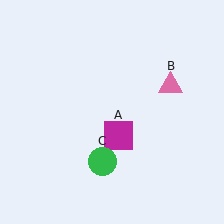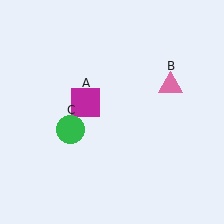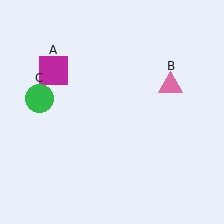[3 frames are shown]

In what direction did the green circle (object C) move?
The green circle (object C) moved up and to the left.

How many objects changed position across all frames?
2 objects changed position: magenta square (object A), green circle (object C).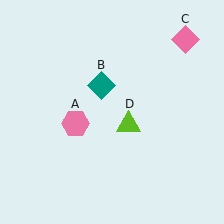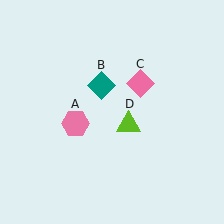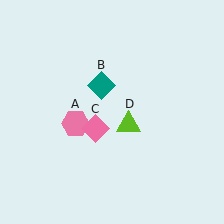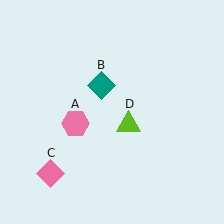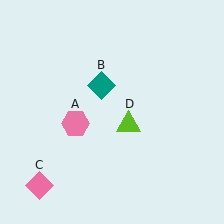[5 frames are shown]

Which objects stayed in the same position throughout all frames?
Pink hexagon (object A) and teal diamond (object B) and lime triangle (object D) remained stationary.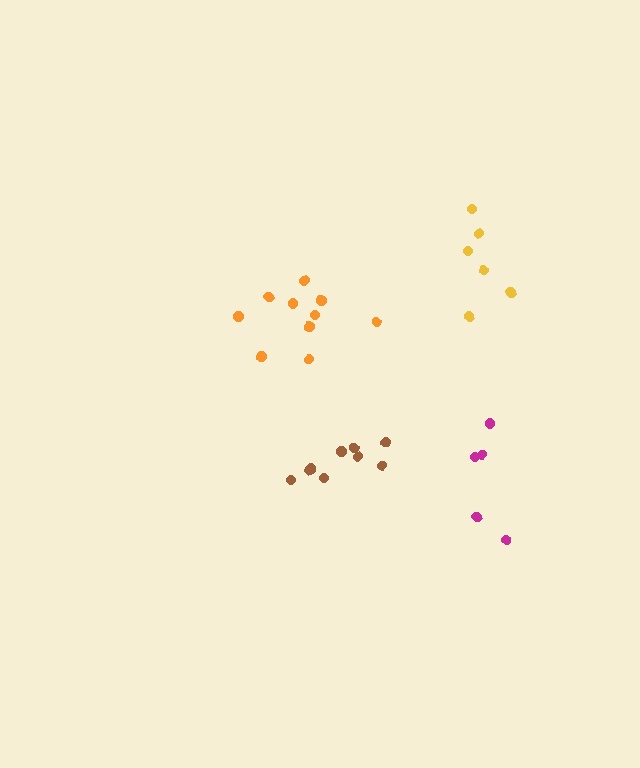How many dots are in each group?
Group 1: 6 dots, Group 2: 9 dots, Group 3: 10 dots, Group 4: 5 dots (30 total).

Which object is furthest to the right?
The magenta cluster is rightmost.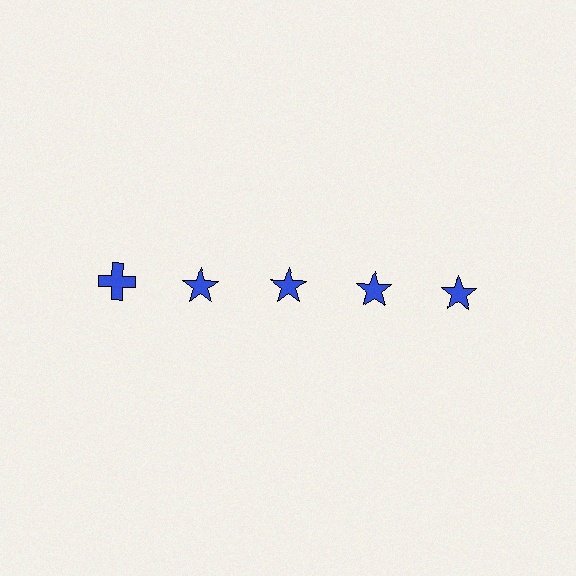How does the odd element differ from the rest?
It has a different shape: cross instead of star.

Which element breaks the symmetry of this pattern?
The blue cross in the top row, leftmost column breaks the symmetry. All other shapes are blue stars.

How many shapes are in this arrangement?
There are 5 shapes arranged in a grid pattern.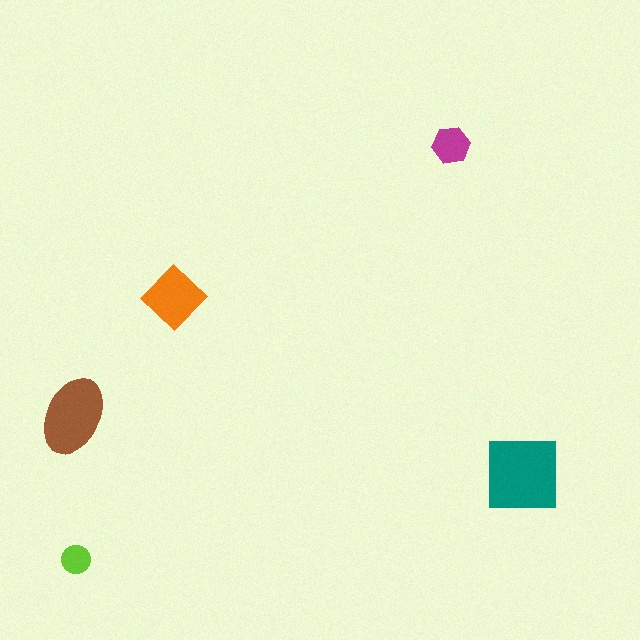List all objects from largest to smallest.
The teal square, the brown ellipse, the orange diamond, the magenta hexagon, the lime circle.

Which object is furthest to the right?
The teal square is rightmost.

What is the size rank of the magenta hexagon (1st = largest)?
4th.